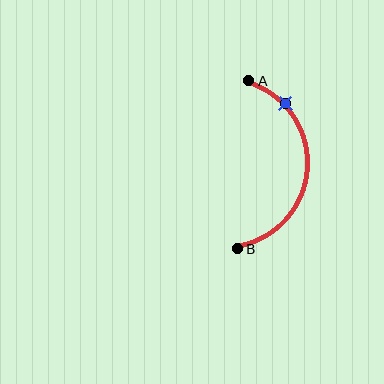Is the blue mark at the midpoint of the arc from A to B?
No. The blue mark lies on the arc but is closer to endpoint A. The arc midpoint would be at the point on the curve equidistant along the arc from both A and B.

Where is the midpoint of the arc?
The arc midpoint is the point on the curve farthest from the straight line joining A and B. It sits to the right of that line.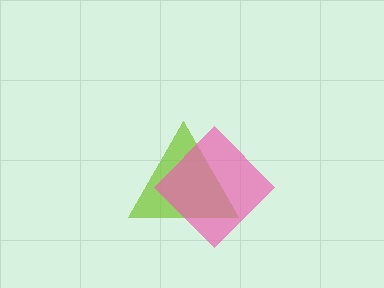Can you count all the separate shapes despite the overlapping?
Yes, there are 2 separate shapes.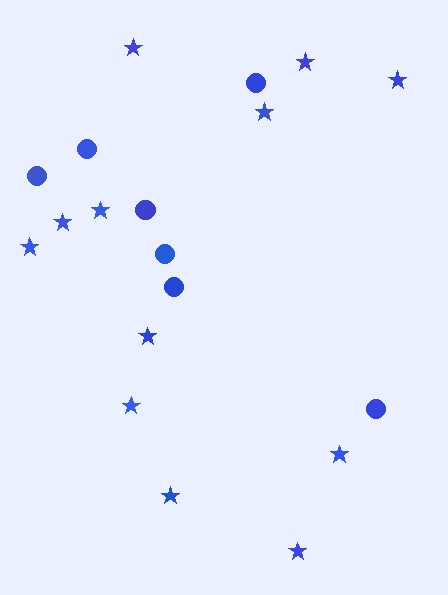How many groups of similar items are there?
There are 2 groups: one group of stars (12) and one group of circles (7).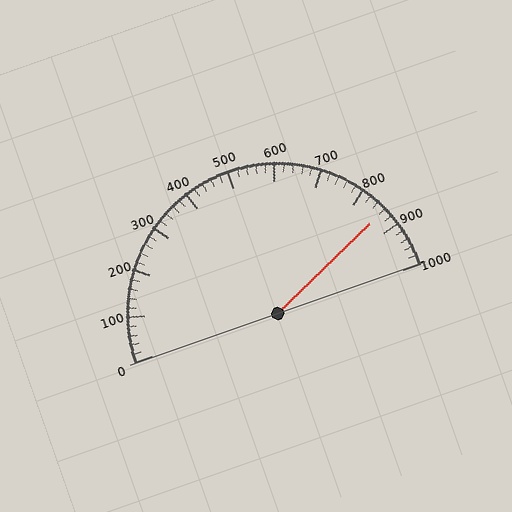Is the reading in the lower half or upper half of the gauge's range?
The reading is in the upper half of the range (0 to 1000).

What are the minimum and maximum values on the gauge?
The gauge ranges from 0 to 1000.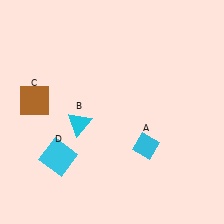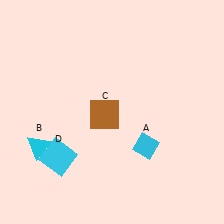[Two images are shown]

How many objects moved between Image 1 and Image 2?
2 objects moved between the two images.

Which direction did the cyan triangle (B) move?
The cyan triangle (B) moved left.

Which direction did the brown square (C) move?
The brown square (C) moved right.